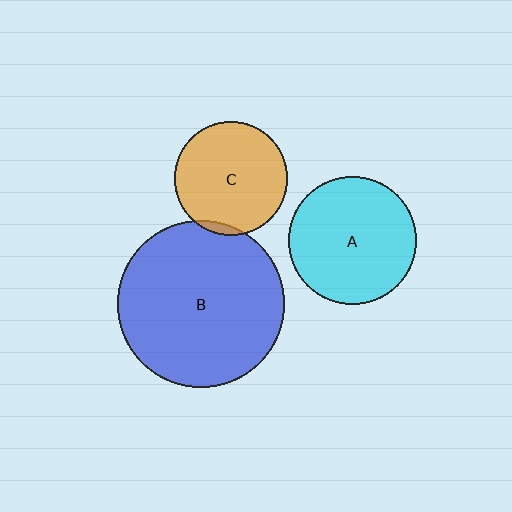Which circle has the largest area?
Circle B (blue).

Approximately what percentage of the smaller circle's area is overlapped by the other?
Approximately 5%.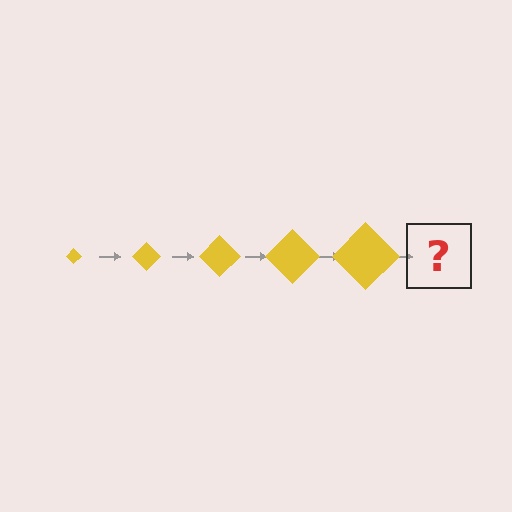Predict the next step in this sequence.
The next step is a yellow diamond, larger than the previous one.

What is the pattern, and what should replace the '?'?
The pattern is that the diamond gets progressively larger each step. The '?' should be a yellow diamond, larger than the previous one.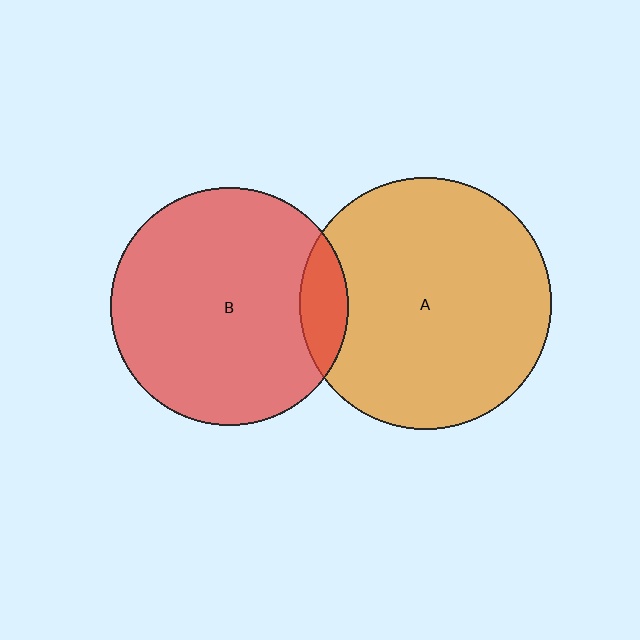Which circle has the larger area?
Circle A (orange).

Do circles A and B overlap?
Yes.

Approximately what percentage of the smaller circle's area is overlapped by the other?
Approximately 10%.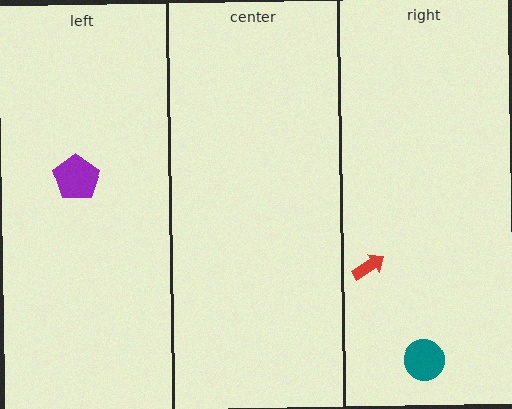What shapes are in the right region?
The teal circle, the red arrow.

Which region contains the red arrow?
The right region.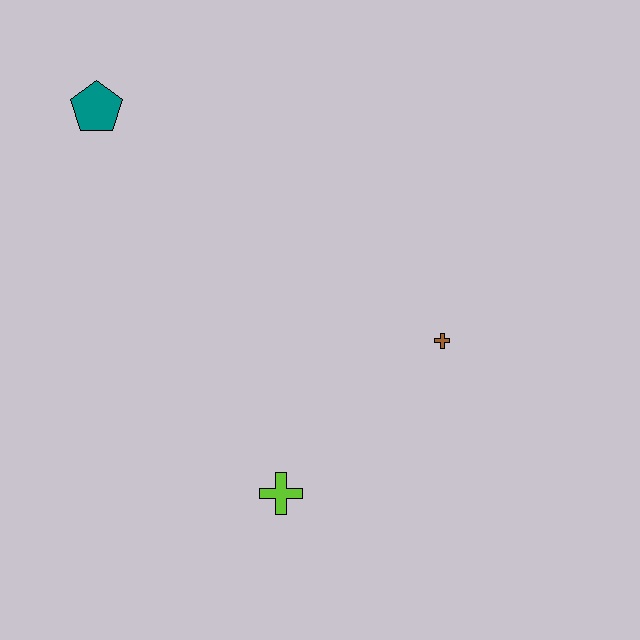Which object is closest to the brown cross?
The lime cross is closest to the brown cross.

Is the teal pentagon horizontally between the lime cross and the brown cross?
No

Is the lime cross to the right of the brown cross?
No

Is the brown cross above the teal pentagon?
No